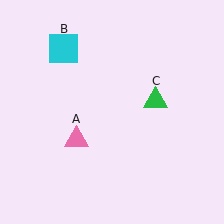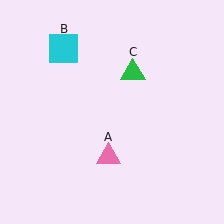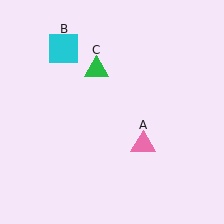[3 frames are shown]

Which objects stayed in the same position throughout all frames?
Cyan square (object B) remained stationary.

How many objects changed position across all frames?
2 objects changed position: pink triangle (object A), green triangle (object C).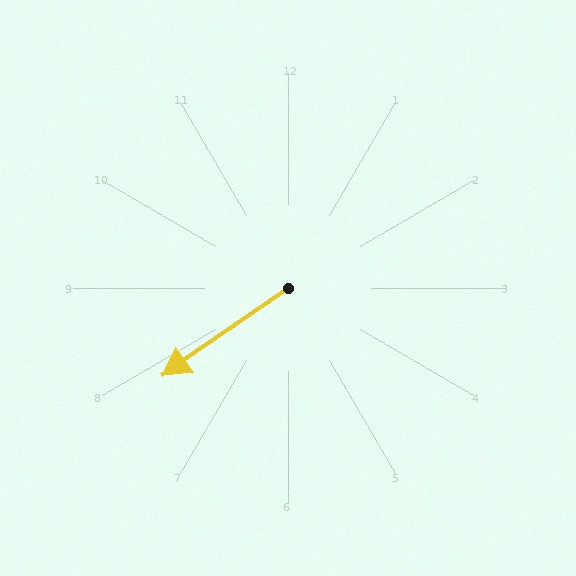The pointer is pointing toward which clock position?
Roughly 8 o'clock.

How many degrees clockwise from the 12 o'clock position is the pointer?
Approximately 235 degrees.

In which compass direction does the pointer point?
Southwest.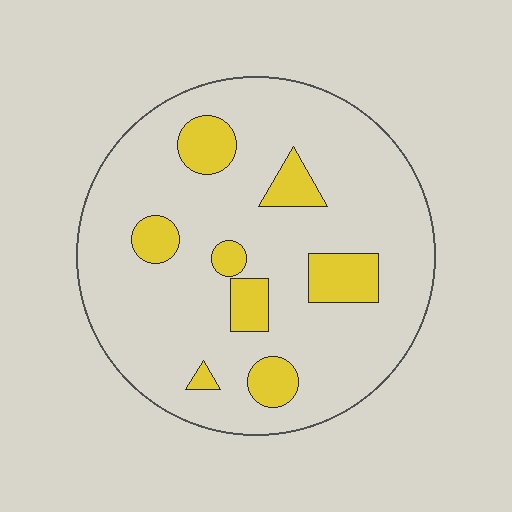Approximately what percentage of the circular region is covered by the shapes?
Approximately 15%.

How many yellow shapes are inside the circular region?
8.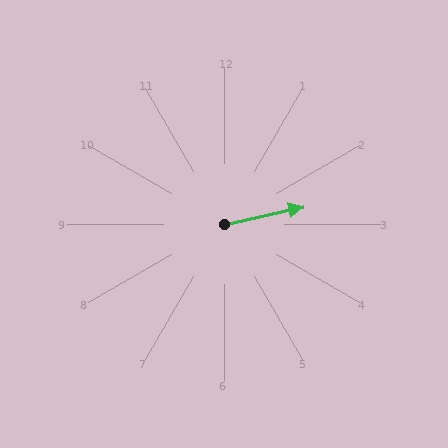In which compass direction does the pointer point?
East.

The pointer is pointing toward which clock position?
Roughly 3 o'clock.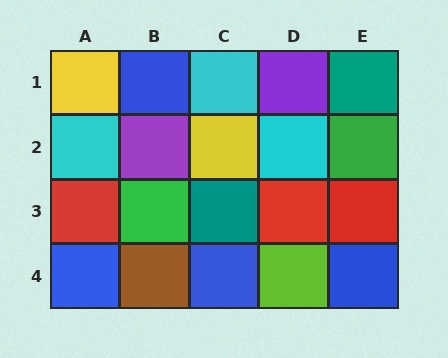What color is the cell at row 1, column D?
Purple.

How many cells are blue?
4 cells are blue.